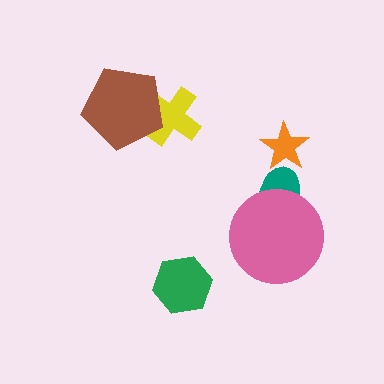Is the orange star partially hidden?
Yes, it is partially covered by another shape.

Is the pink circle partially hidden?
No, no other shape covers it.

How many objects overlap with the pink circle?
1 object overlaps with the pink circle.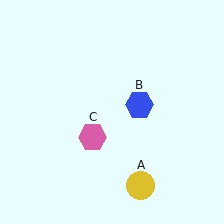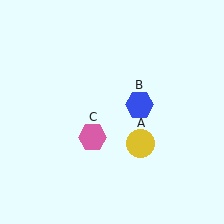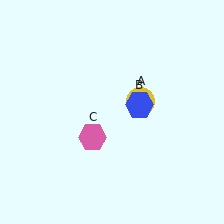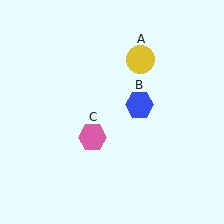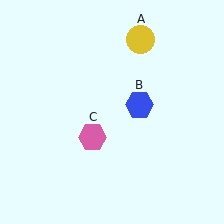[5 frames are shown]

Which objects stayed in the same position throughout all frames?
Blue hexagon (object B) and pink hexagon (object C) remained stationary.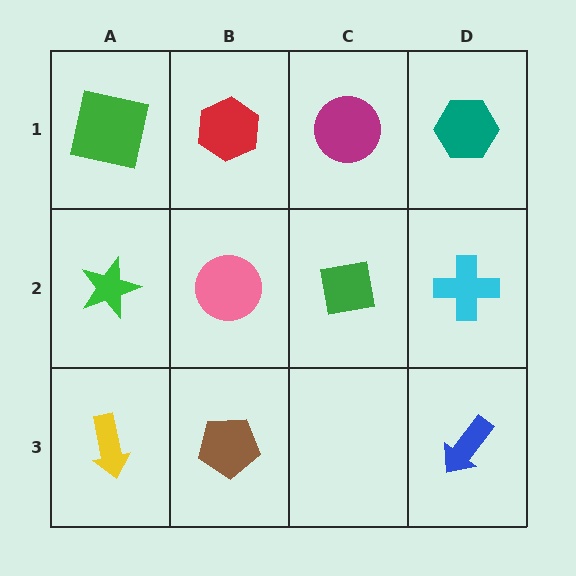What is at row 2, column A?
A green star.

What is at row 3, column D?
A blue arrow.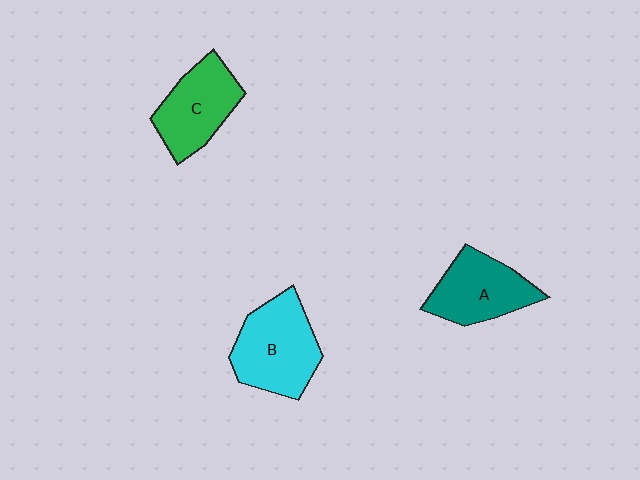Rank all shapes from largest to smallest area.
From largest to smallest: B (cyan), C (green), A (teal).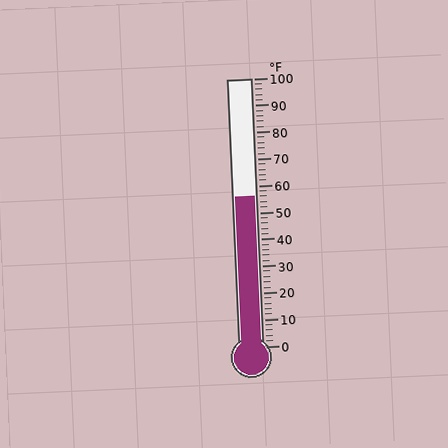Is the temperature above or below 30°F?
The temperature is above 30°F.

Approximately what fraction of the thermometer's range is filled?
The thermometer is filled to approximately 55% of its range.